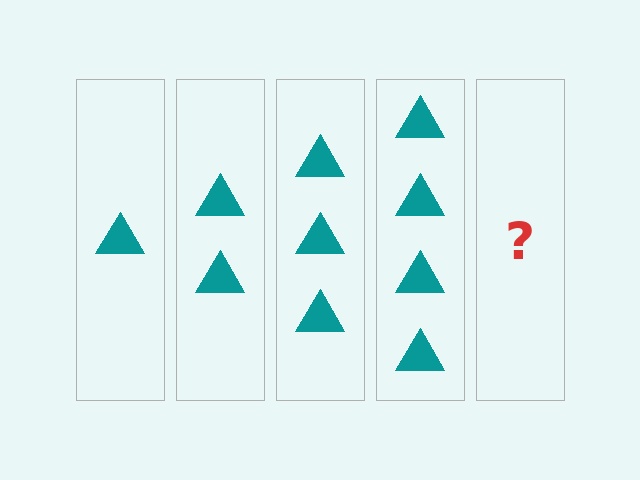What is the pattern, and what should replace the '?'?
The pattern is that each step adds one more triangle. The '?' should be 5 triangles.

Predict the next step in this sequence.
The next step is 5 triangles.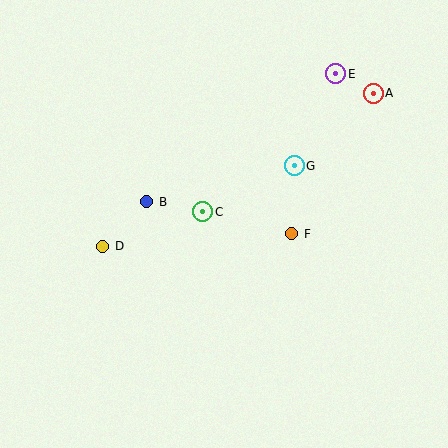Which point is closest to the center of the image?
Point C at (203, 212) is closest to the center.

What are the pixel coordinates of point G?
Point G is at (294, 166).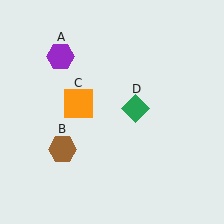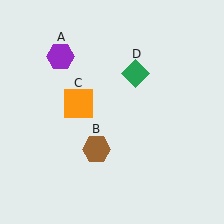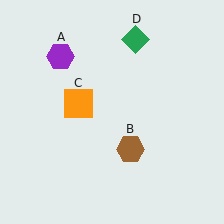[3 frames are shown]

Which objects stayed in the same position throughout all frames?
Purple hexagon (object A) and orange square (object C) remained stationary.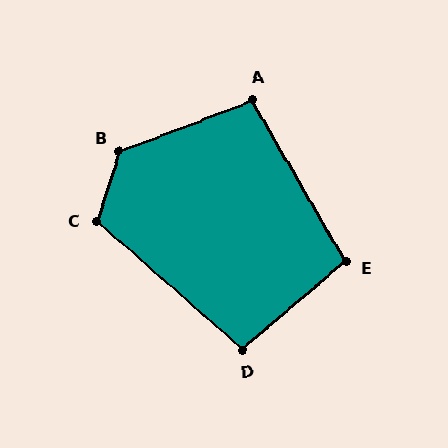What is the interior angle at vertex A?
Approximately 99 degrees (obtuse).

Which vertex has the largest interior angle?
B, at approximately 129 degrees.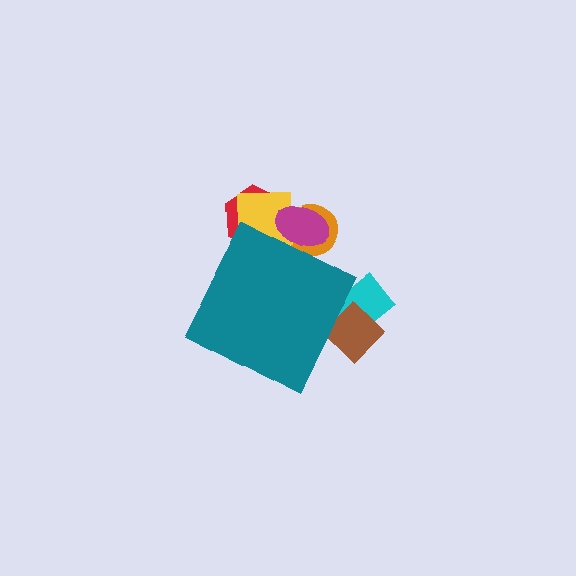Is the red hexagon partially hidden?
Yes, the red hexagon is partially hidden behind the teal diamond.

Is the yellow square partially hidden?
Yes, the yellow square is partially hidden behind the teal diamond.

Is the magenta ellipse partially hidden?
Yes, the magenta ellipse is partially hidden behind the teal diamond.